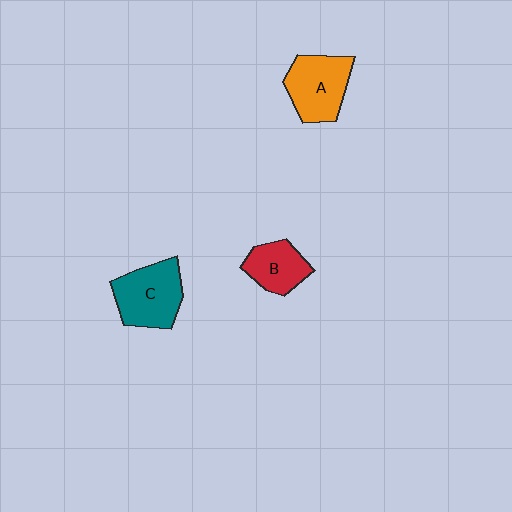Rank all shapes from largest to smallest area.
From largest to smallest: C (teal), A (orange), B (red).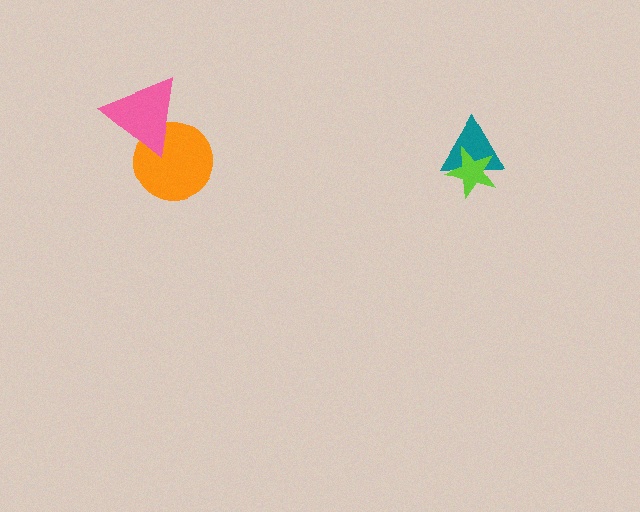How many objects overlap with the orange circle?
1 object overlaps with the orange circle.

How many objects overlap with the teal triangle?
1 object overlaps with the teal triangle.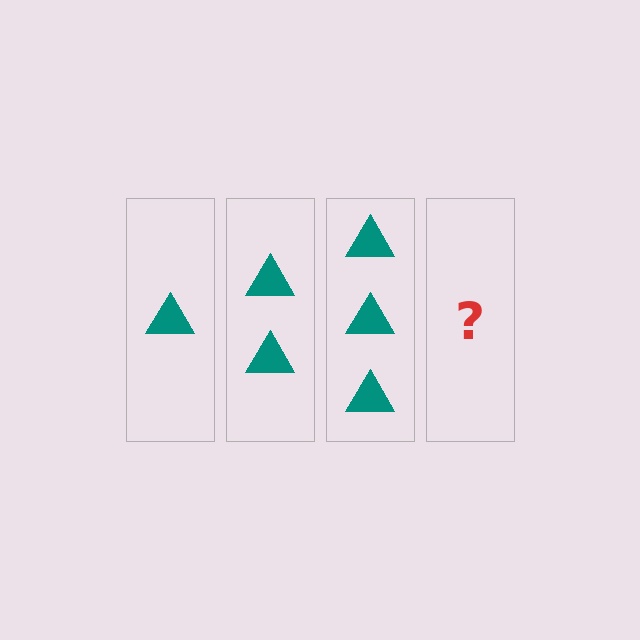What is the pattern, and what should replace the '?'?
The pattern is that each step adds one more triangle. The '?' should be 4 triangles.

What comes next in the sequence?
The next element should be 4 triangles.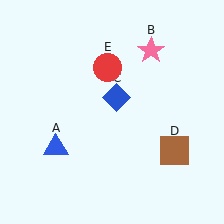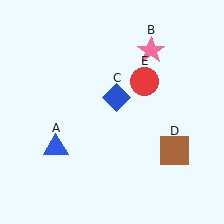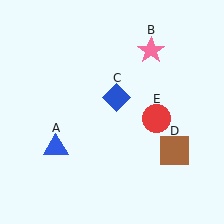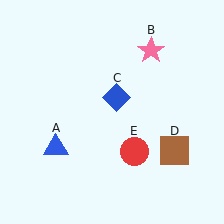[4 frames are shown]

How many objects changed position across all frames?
1 object changed position: red circle (object E).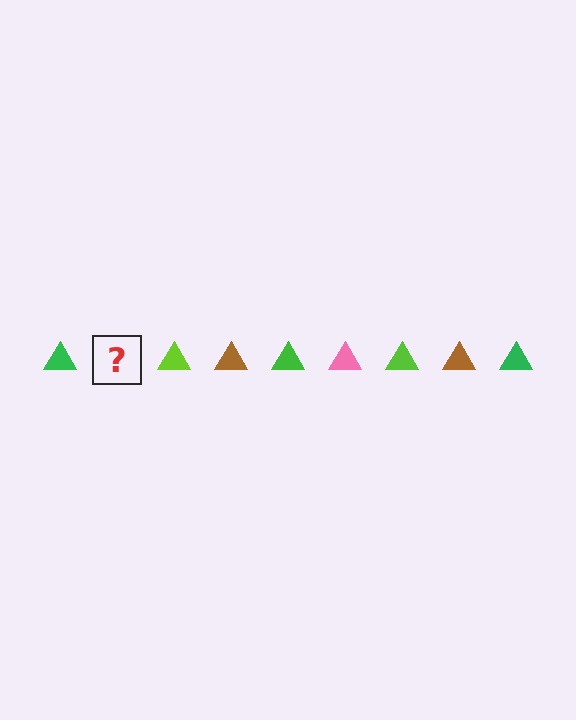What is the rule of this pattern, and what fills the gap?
The rule is that the pattern cycles through green, pink, lime, brown triangles. The gap should be filled with a pink triangle.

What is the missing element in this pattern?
The missing element is a pink triangle.